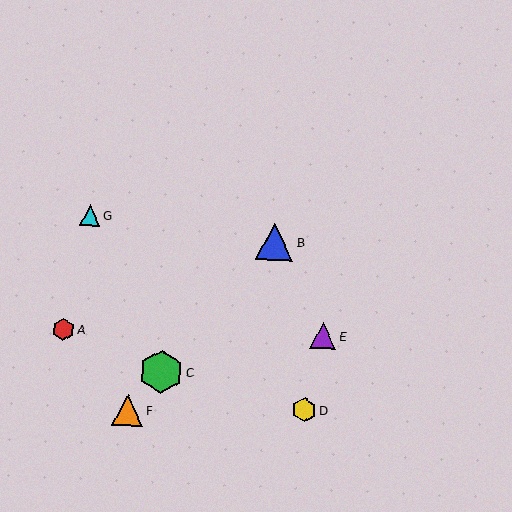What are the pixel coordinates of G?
Object G is at (90, 215).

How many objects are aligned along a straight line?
3 objects (B, C, F) are aligned along a straight line.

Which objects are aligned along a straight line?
Objects B, C, F are aligned along a straight line.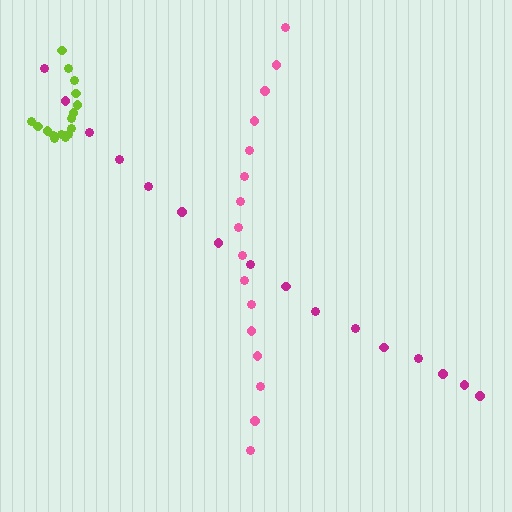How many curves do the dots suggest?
There are 3 distinct paths.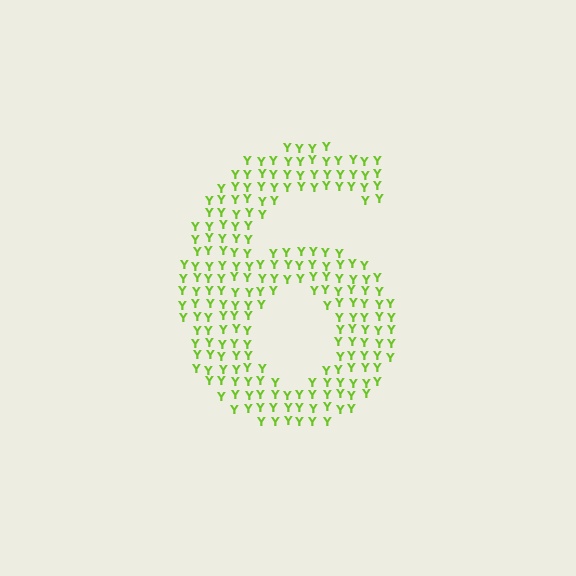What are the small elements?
The small elements are letter Y's.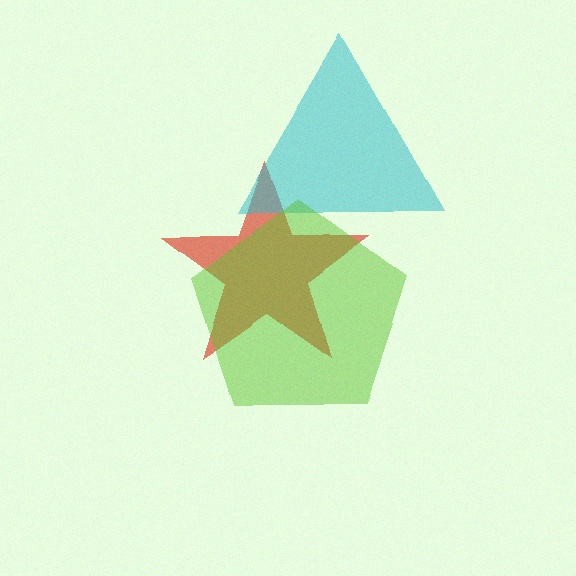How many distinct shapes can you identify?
There are 3 distinct shapes: a red star, a cyan triangle, a lime pentagon.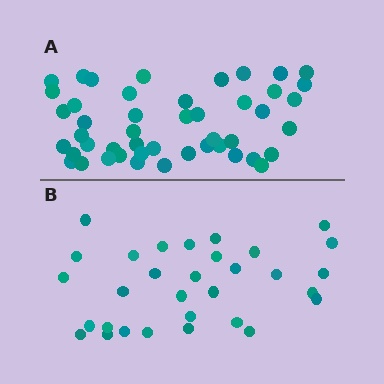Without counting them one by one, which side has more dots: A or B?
Region A (the top region) has more dots.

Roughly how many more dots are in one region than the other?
Region A has approximately 15 more dots than region B.